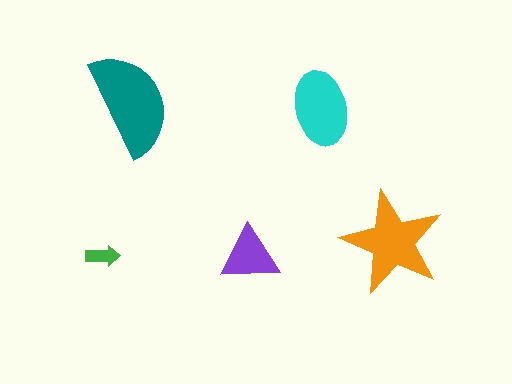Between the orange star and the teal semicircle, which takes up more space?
The teal semicircle.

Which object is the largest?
The teal semicircle.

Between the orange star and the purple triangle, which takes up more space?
The orange star.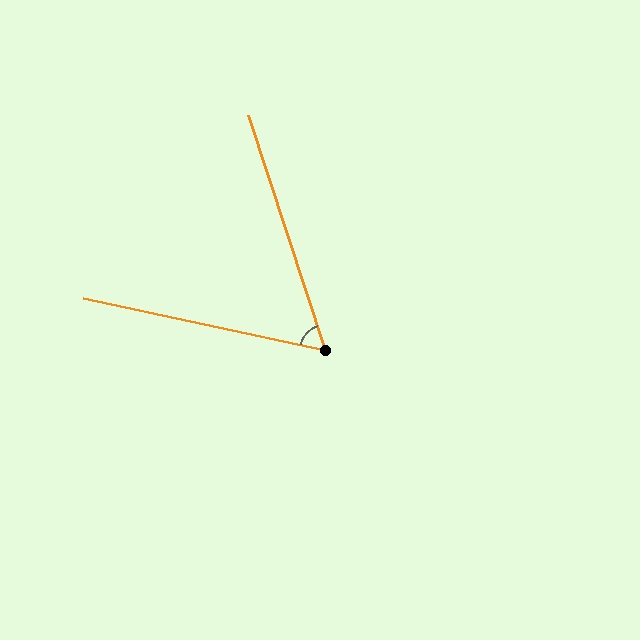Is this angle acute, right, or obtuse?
It is acute.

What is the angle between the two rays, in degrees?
Approximately 60 degrees.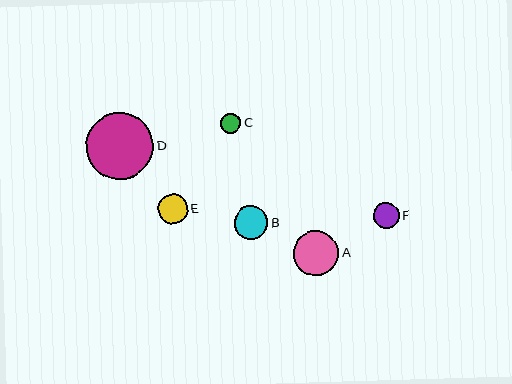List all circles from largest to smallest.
From largest to smallest: D, A, B, E, F, C.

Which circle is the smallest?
Circle C is the smallest with a size of approximately 20 pixels.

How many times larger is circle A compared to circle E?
Circle A is approximately 1.5 times the size of circle E.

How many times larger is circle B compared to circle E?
Circle B is approximately 1.1 times the size of circle E.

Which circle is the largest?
Circle D is the largest with a size of approximately 67 pixels.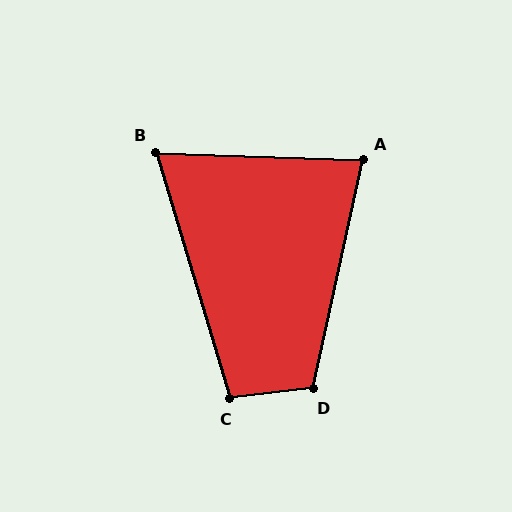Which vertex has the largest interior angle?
D, at approximately 109 degrees.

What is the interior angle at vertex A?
Approximately 80 degrees (acute).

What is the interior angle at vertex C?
Approximately 100 degrees (obtuse).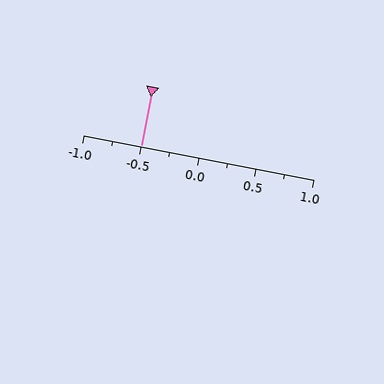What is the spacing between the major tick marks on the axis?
The major ticks are spaced 0.5 apart.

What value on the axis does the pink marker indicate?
The marker indicates approximately -0.5.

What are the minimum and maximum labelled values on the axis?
The axis runs from -1.0 to 1.0.